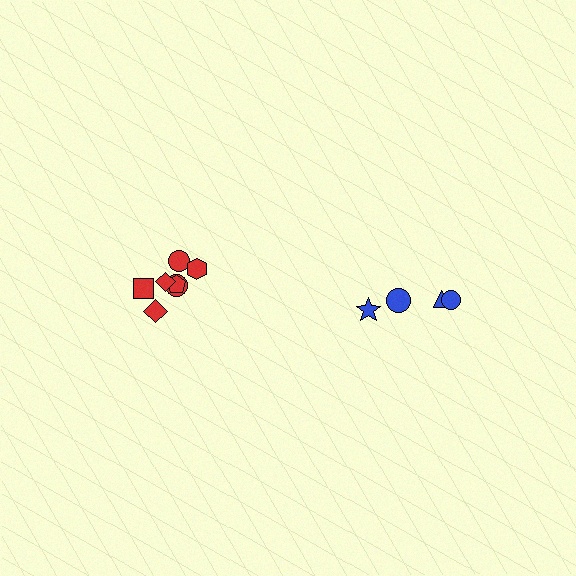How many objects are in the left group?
There are 7 objects.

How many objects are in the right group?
There are 4 objects.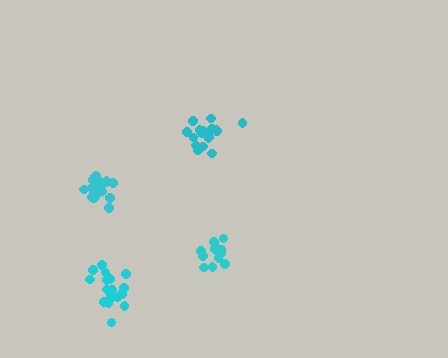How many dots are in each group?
Group 1: 18 dots, Group 2: 20 dots, Group 3: 19 dots, Group 4: 14 dots (71 total).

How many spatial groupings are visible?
There are 4 spatial groupings.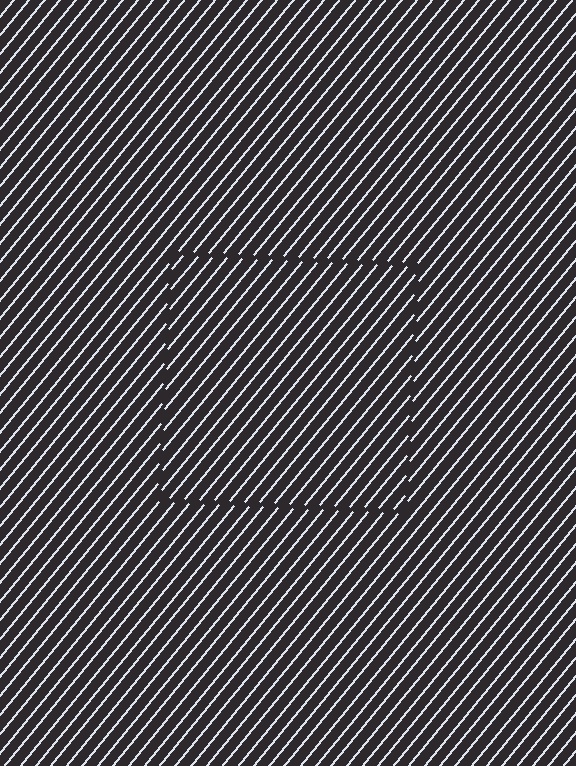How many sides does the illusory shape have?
4 sides — the line-ends trace a square.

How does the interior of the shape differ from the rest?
The interior of the shape contains the same grating, shifted by half a period — the contour is defined by the phase discontinuity where line-ends from the inner and outer gratings abut.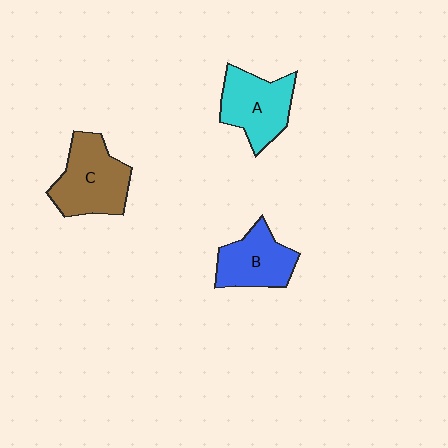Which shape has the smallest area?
Shape B (blue).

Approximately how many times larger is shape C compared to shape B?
Approximately 1.3 times.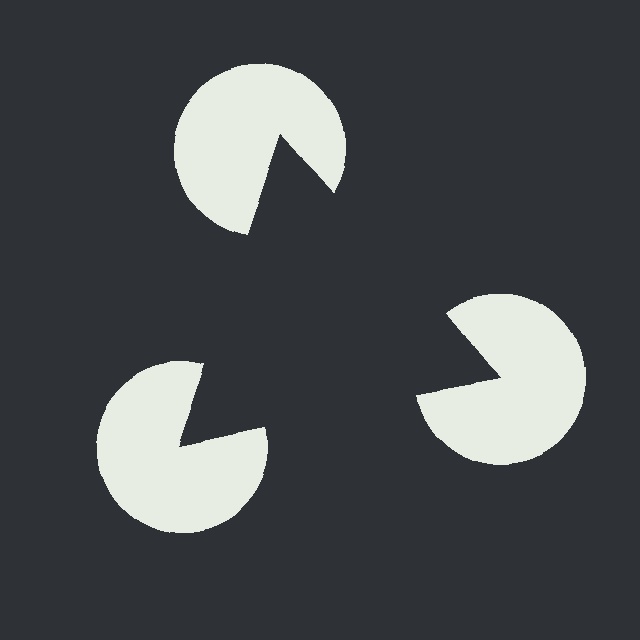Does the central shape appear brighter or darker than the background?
It typically appears slightly darker than the background, even though no actual brightness change is drawn.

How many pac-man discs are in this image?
There are 3 — one at each vertex of the illusory triangle.